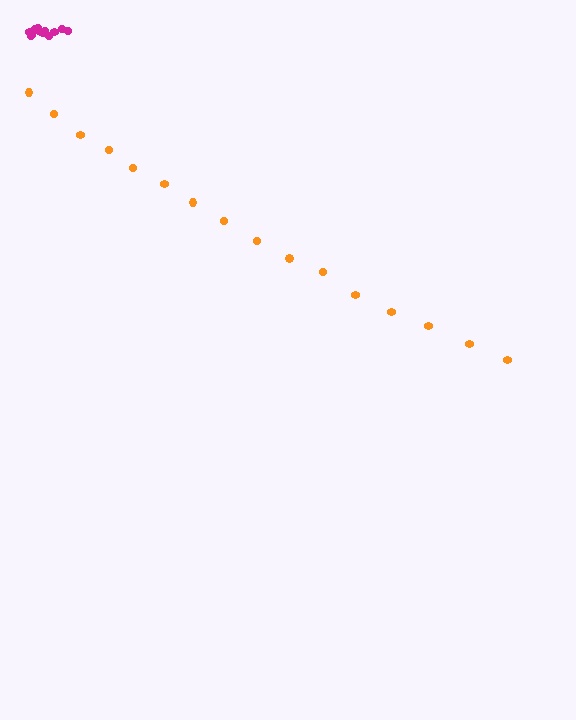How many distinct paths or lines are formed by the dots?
There are 2 distinct paths.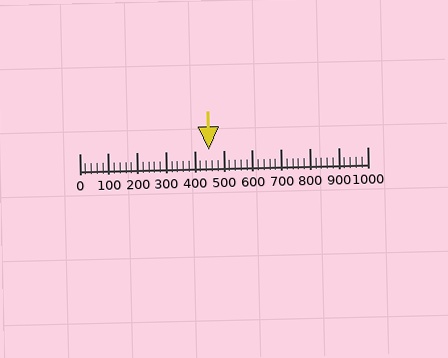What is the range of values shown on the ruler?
The ruler shows values from 0 to 1000.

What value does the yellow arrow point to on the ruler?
The yellow arrow points to approximately 450.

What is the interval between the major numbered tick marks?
The major tick marks are spaced 100 units apart.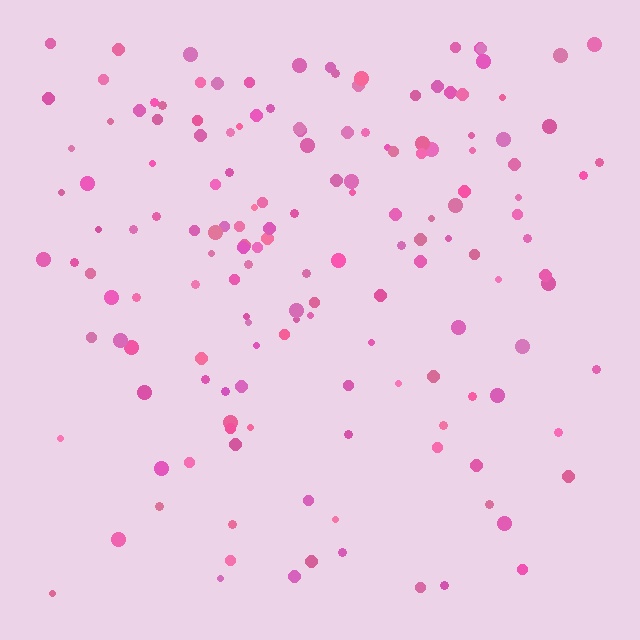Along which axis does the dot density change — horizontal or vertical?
Vertical.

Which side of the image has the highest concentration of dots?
The top.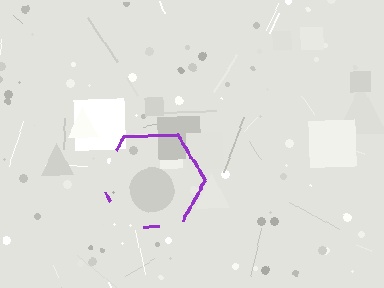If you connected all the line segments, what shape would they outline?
They would outline a hexagon.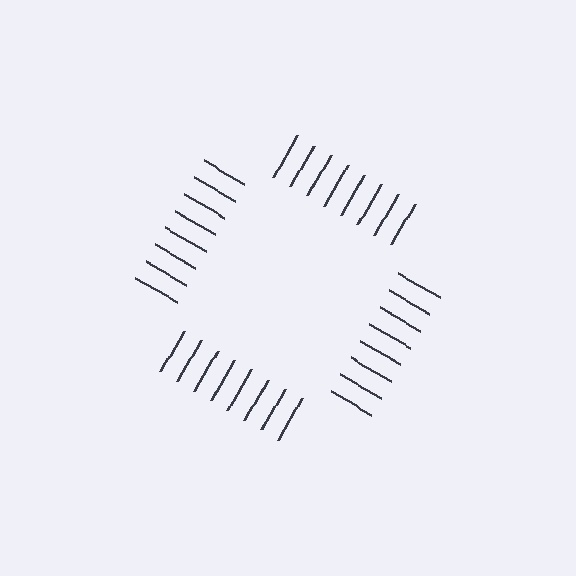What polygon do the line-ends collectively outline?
An illusory square — the line segments terminate on its edges but no continuous stroke is drawn.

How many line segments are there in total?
32 — 8 along each of the 4 edges.